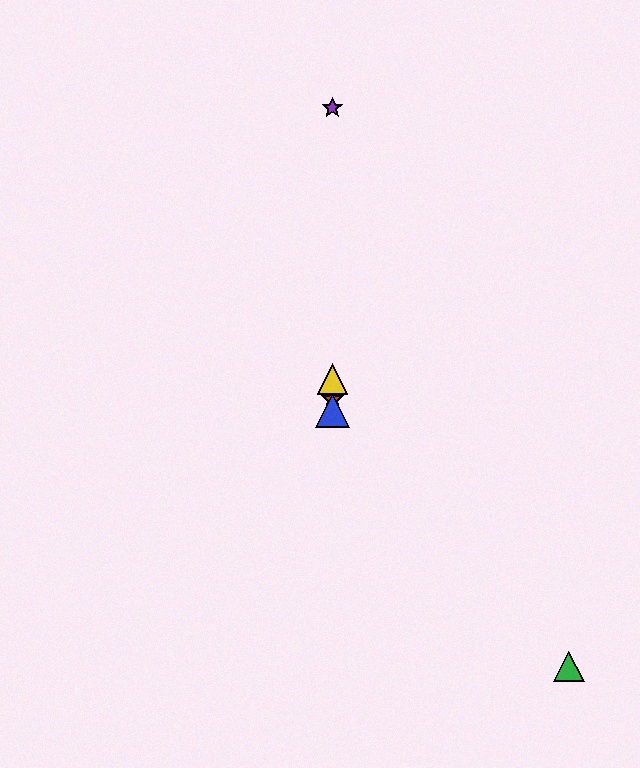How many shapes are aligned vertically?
4 shapes (the red star, the blue triangle, the yellow triangle, the purple star) are aligned vertically.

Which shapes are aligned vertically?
The red star, the blue triangle, the yellow triangle, the purple star are aligned vertically.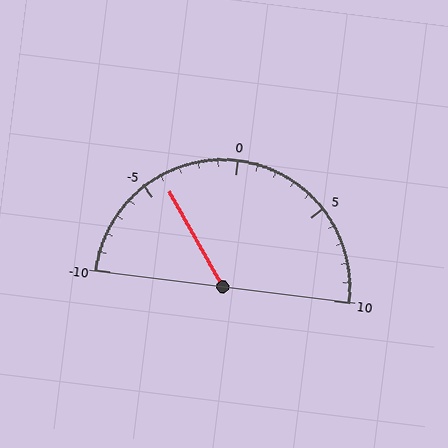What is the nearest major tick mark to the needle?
The nearest major tick mark is -5.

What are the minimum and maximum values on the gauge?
The gauge ranges from -10 to 10.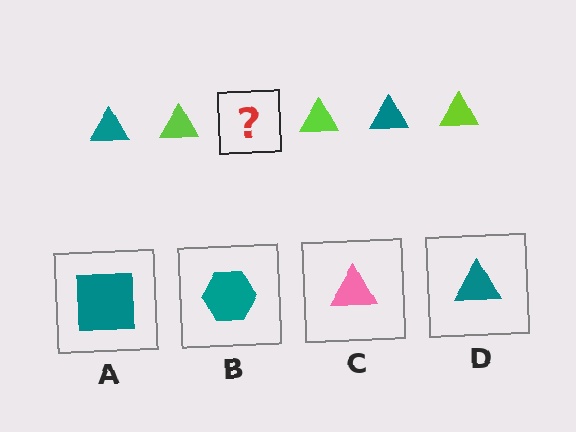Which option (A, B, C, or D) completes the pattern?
D.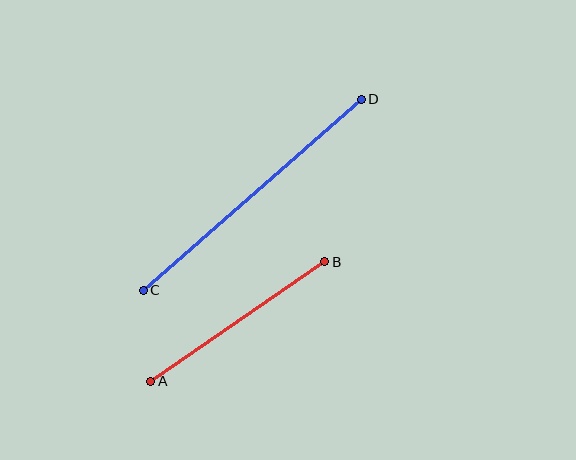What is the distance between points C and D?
The distance is approximately 290 pixels.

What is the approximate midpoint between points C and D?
The midpoint is at approximately (252, 195) pixels.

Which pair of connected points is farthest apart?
Points C and D are farthest apart.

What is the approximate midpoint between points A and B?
The midpoint is at approximately (238, 321) pixels.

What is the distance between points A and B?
The distance is approximately 211 pixels.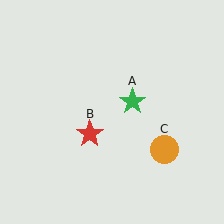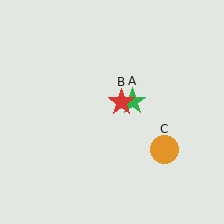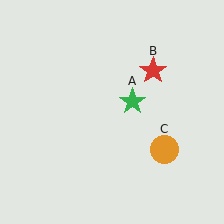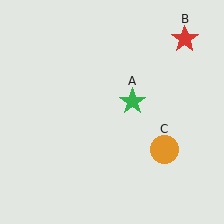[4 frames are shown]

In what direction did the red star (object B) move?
The red star (object B) moved up and to the right.